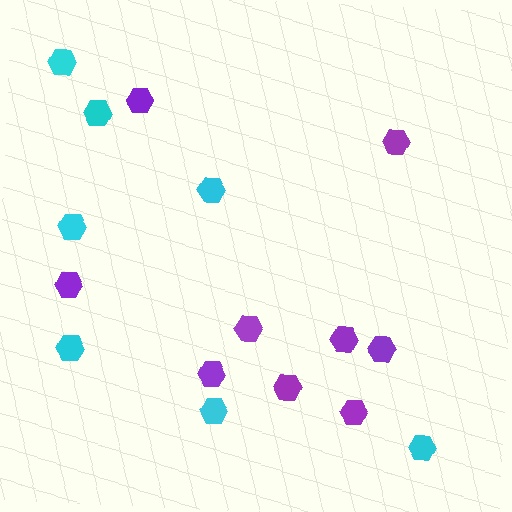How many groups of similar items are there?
There are 2 groups: one group of cyan hexagons (7) and one group of purple hexagons (9).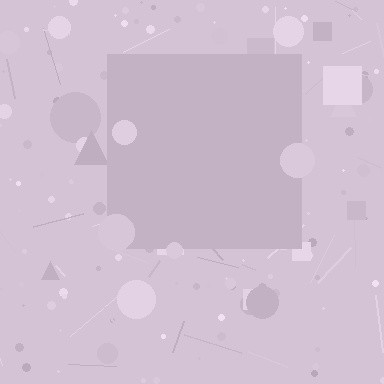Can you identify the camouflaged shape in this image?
The camouflaged shape is a square.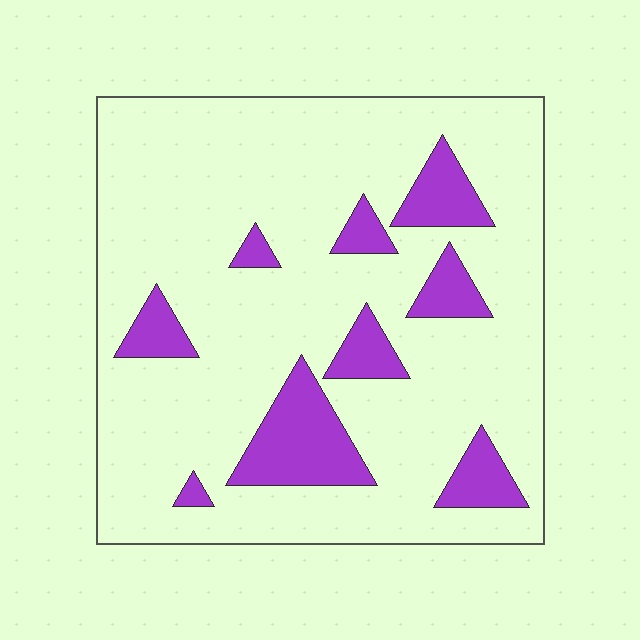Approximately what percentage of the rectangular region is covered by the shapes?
Approximately 15%.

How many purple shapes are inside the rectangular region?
9.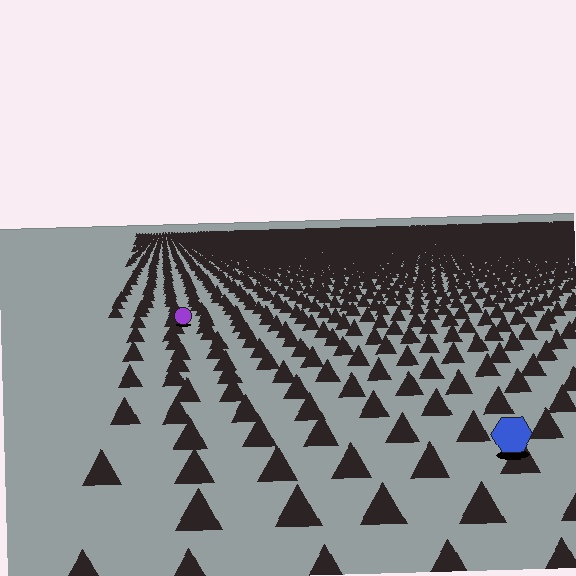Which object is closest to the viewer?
The blue hexagon is closest. The texture marks near it are larger and more spread out.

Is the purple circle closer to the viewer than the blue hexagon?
No. The blue hexagon is closer — you can tell from the texture gradient: the ground texture is coarser near it.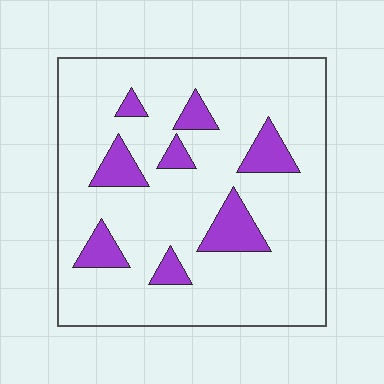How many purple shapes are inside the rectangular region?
8.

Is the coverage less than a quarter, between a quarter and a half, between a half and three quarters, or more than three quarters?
Less than a quarter.